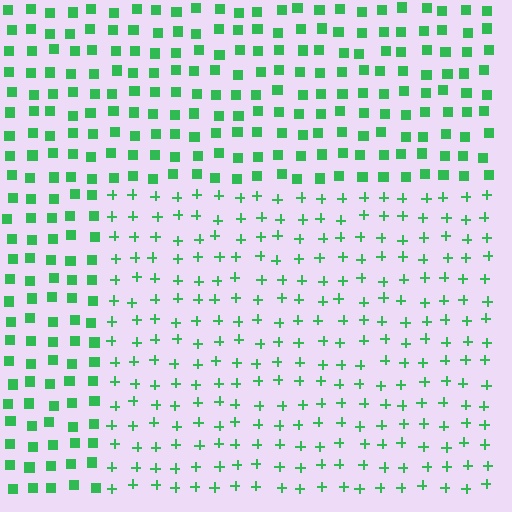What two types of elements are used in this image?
The image uses plus signs inside the rectangle region and squares outside it.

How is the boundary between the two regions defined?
The boundary is defined by a change in element shape: plus signs inside vs. squares outside. All elements share the same color and spacing.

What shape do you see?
I see a rectangle.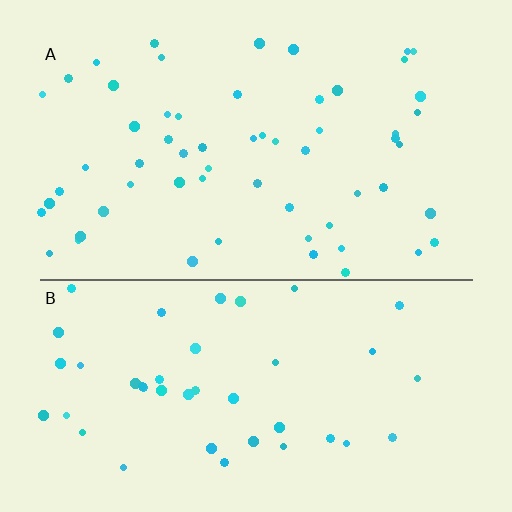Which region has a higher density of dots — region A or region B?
A (the top).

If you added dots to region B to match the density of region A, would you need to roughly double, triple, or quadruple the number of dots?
Approximately double.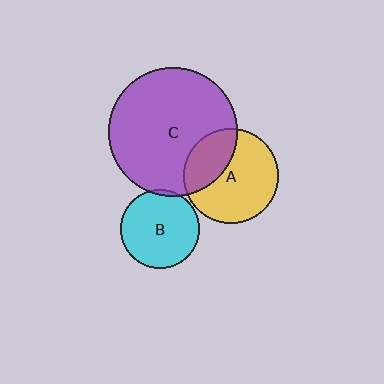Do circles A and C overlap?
Yes.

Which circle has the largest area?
Circle C (purple).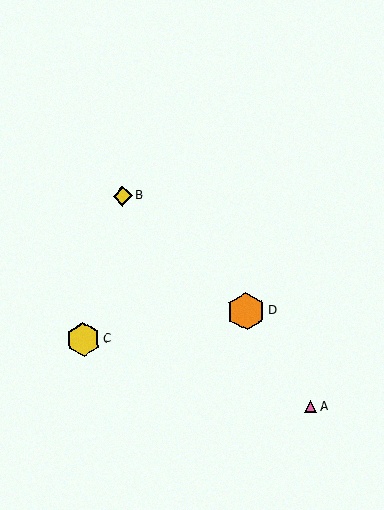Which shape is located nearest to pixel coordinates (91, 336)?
The yellow hexagon (labeled C) at (83, 339) is nearest to that location.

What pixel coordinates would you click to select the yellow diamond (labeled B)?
Click at (123, 196) to select the yellow diamond B.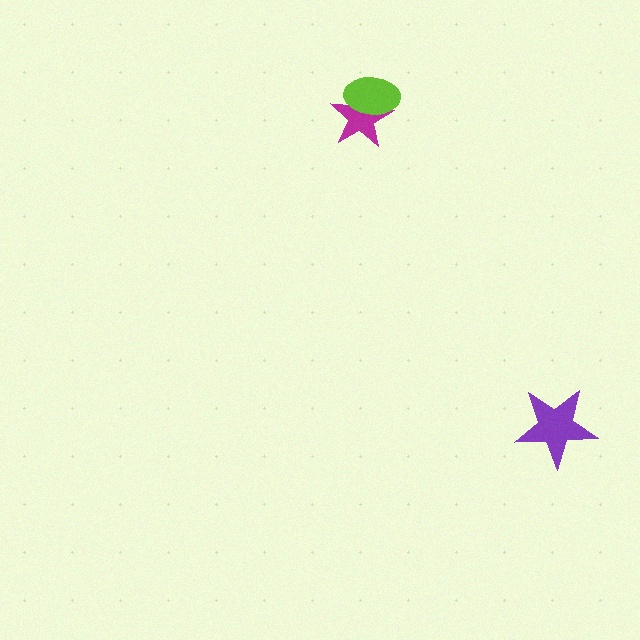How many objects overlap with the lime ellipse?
1 object overlaps with the lime ellipse.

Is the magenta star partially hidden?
Yes, it is partially covered by another shape.